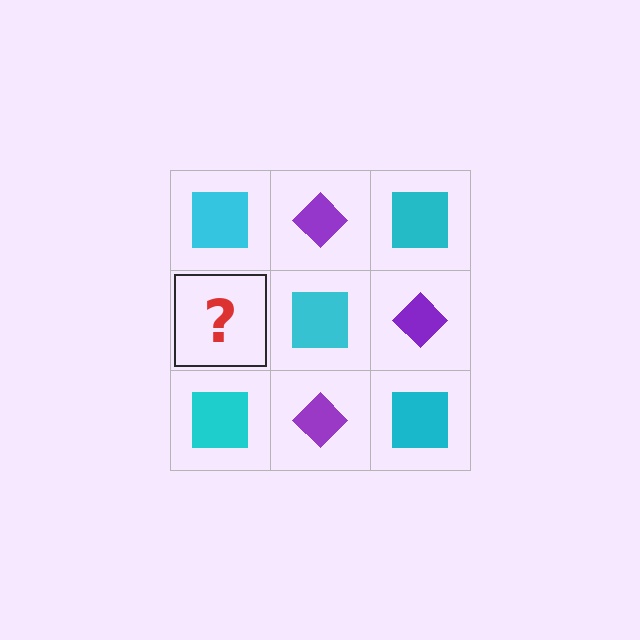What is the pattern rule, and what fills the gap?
The rule is that it alternates cyan square and purple diamond in a checkerboard pattern. The gap should be filled with a purple diamond.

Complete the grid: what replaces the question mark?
The question mark should be replaced with a purple diamond.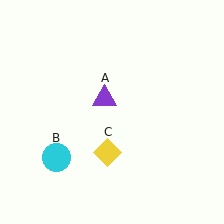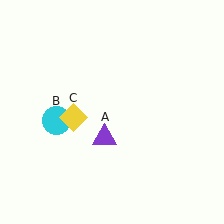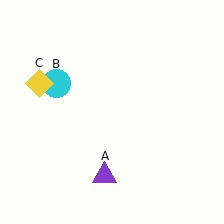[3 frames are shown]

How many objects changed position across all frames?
3 objects changed position: purple triangle (object A), cyan circle (object B), yellow diamond (object C).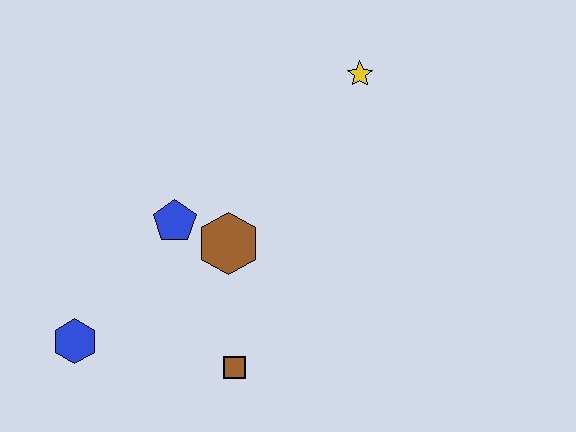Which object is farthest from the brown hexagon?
The yellow star is farthest from the brown hexagon.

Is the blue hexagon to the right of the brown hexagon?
No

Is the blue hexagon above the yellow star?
No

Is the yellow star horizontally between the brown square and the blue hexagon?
No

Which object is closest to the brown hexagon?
The blue pentagon is closest to the brown hexagon.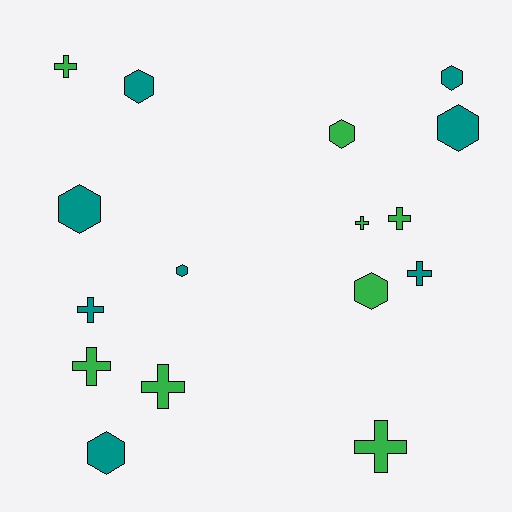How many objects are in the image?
There are 16 objects.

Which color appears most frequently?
Teal, with 8 objects.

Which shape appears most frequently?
Cross, with 8 objects.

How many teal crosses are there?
There are 2 teal crosses.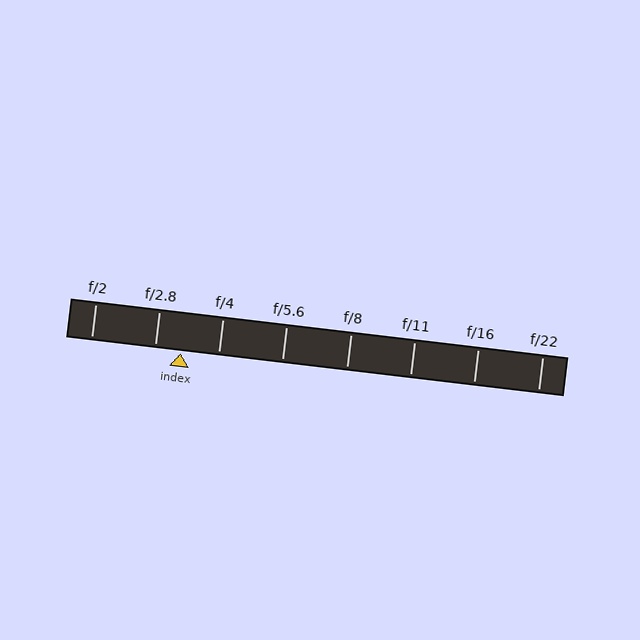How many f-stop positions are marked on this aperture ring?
There are 8 f-stop positions marked.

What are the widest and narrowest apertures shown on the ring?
The widest aperture shown is f/2 and the narrowest is f/22.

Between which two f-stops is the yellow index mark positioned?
The index mark is between f/2.8 and f/4.